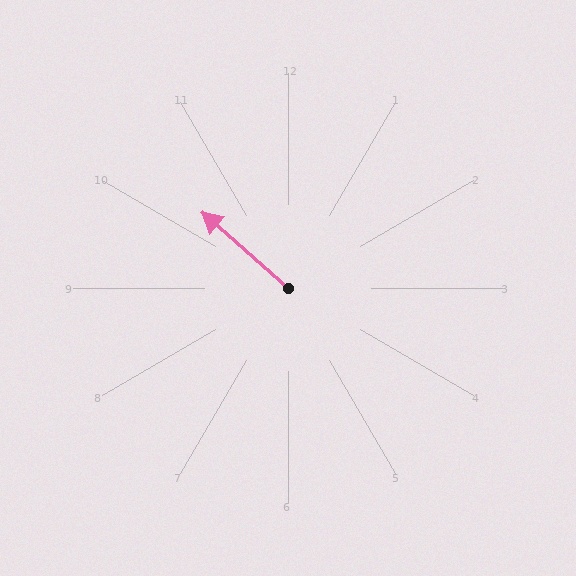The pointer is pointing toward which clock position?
Roughly 10 o'clock.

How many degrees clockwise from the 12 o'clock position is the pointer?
Approximately 311 degrees.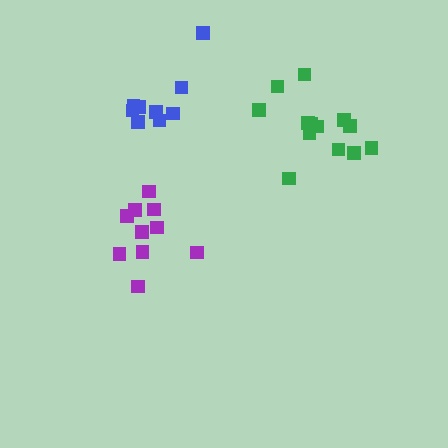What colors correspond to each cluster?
The clusters are colored: blue, green, purple.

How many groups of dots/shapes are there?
There are 3 groups.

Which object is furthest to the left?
The purple cluster is leftmost.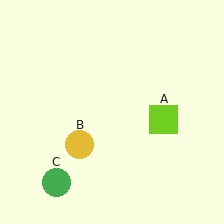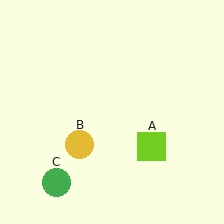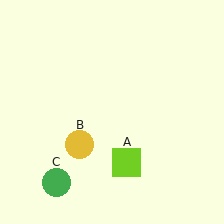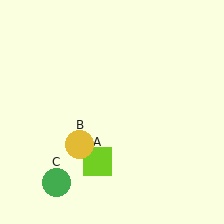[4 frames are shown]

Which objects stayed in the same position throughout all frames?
Yellow circle (object B) and green circle (object C) remained stationary.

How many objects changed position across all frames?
1 object changed position: lime square (object A).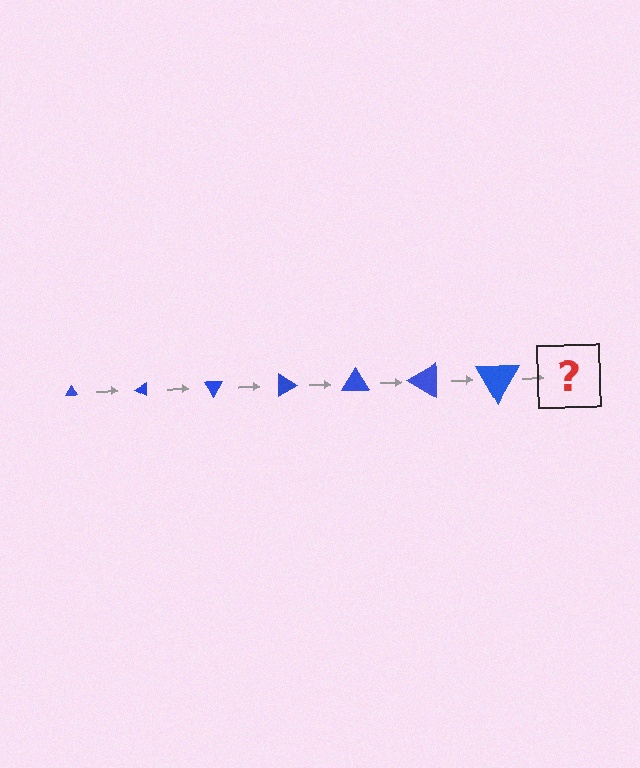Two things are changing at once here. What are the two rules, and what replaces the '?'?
The two rules are that the triangle grows larger each step and it rotates 30 degrees each step. The '?' should be a triangle, larger than the previous one and rotated 210 degrees from the start.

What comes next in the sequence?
The next element should be a triangle, larger than the previous one and rotated 210 degrees from the start.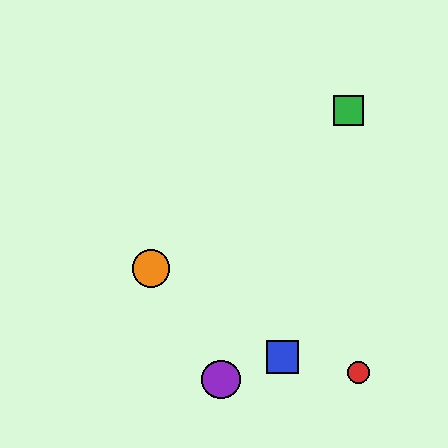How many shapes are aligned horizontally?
2 shapes (the yellow circle, the orange circle) are aligned horizontally.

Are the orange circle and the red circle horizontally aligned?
No, the orange circle is at y≈268 and the red circle is at y≈373.